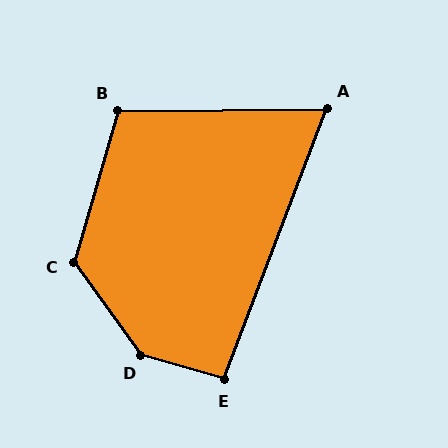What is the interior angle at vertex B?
Approximately 107 degrees (obtuse).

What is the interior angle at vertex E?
Approximately 95 degrees (approximately right).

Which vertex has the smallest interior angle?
A, at approximately 68 degrees.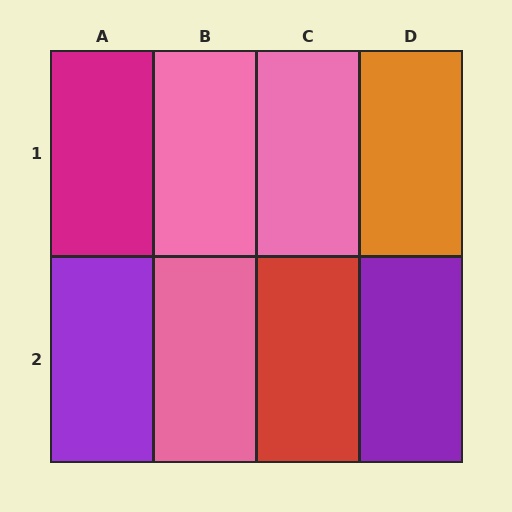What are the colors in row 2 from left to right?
Purple, pink, red, purple.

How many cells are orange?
1 cell is orange.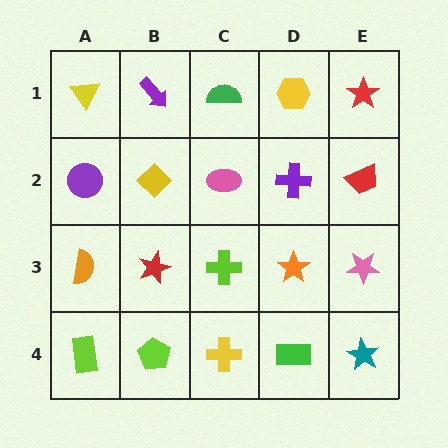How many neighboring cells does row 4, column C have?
3.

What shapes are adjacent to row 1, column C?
A pink ellipse (row 2, column C), a purple arrow (row 1, column B), a yellow hexagon (row 1, column D).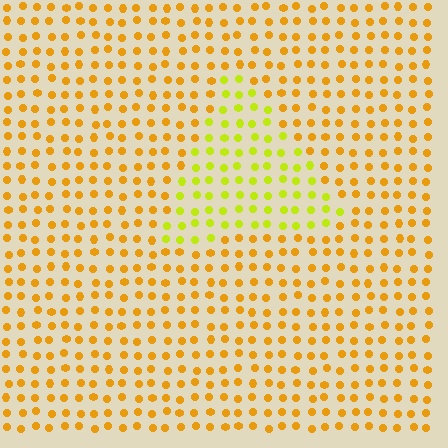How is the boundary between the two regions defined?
The boundary is defined purely by a slight shift in hue (about 34 degrees). Spacing, size, and orientation are identical on both sides.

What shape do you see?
I see a triangle.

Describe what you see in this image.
The image is filled with small orange elements in a uniform arrangement. A triangle-shaped region is visible where the elements are tinted to a slightly different hue, forming a subtle color boundary.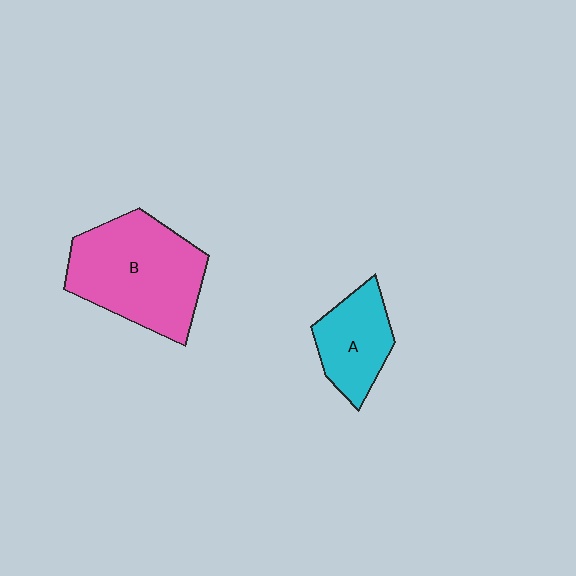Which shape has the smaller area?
Shape A (cyan).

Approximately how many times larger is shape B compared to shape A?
Approximately 1.9 times.